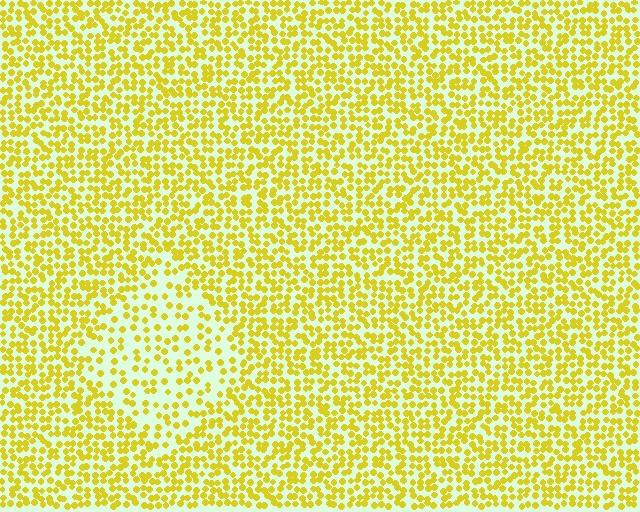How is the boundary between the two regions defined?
The boundary is defined by a change in element density (approximately 2.0x ratio). All elements are the same color, size, and shape.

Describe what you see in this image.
The image contains small yellow elements arranged at two different densities. A diamond-shaped region is visible where the elements are less densely packed than the surrounding area.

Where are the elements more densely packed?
The elements are more densely packed outside the diamond boundary.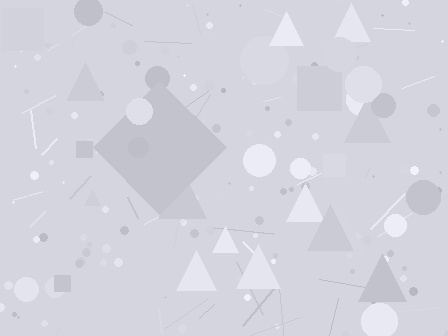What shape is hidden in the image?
A diamond is hidden in the image.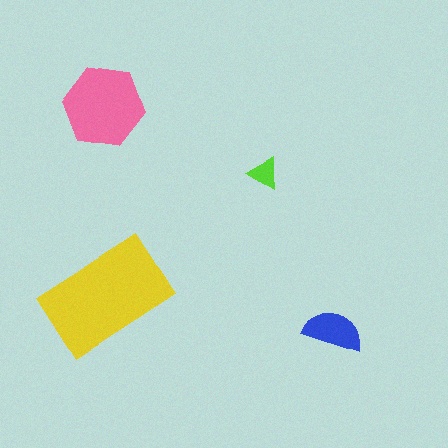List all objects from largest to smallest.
The yellow rectangle, the pink hexagon, the blue semicircle, the lime triangle.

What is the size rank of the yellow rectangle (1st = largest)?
1st.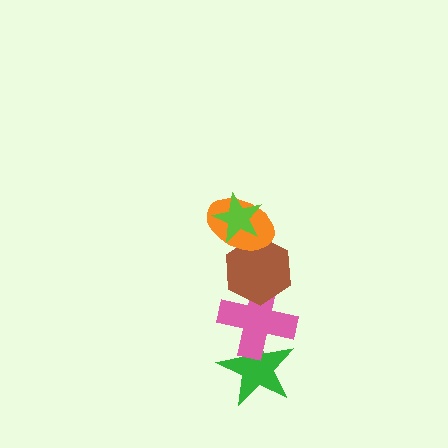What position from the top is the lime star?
The lime star is 1st from the top.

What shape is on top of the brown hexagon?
The orange ellipse is on top of the brown hexagon.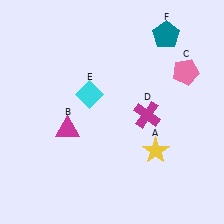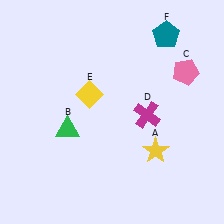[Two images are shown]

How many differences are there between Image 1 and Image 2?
There are 2 differences between the two images.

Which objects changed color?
B changed from magenta to green. E changed from cyan to yellow.